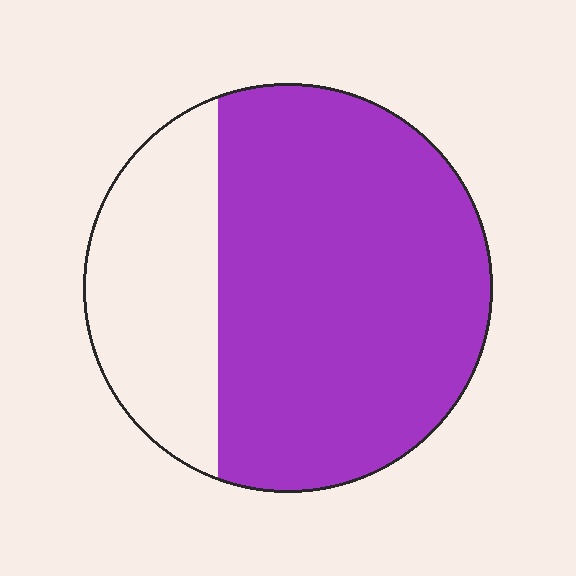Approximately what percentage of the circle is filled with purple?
Approximately 70%.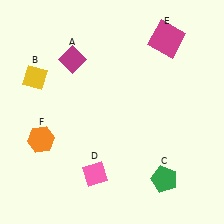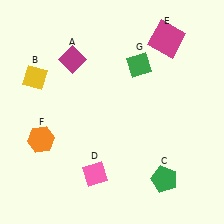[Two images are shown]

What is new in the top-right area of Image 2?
A green diamond (G) was added in the top-right area of Image 2.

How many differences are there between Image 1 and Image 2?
There is 1 difference between the two images.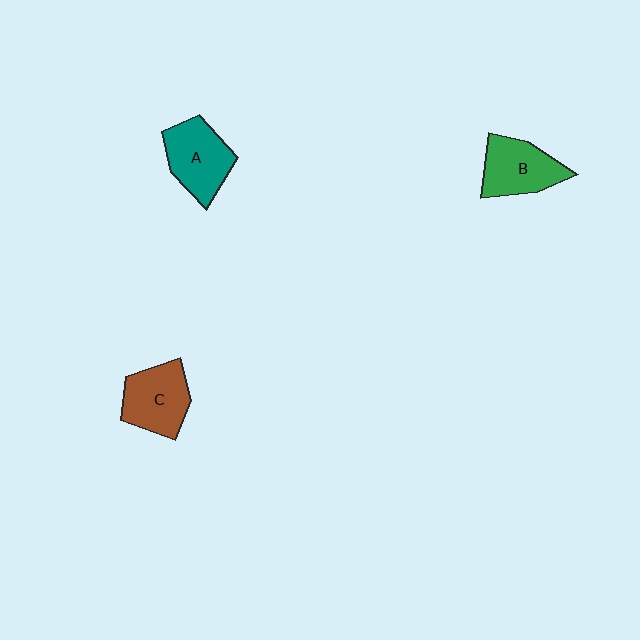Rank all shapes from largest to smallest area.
From largest to smallest: A (teal), C (brown), B (green).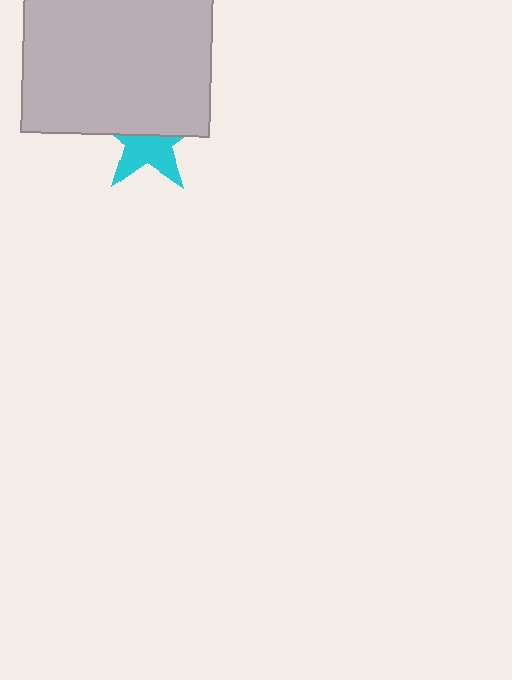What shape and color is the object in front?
The object in front is a light gray square.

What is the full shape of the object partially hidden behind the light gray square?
The partially hidden object is a cyan star.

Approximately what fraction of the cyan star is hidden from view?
Roughly 52% of the cyan star is hidden behind the light gray square.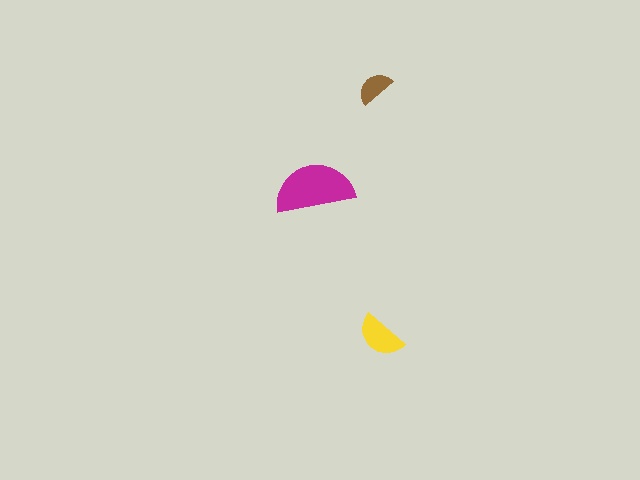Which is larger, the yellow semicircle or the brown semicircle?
The yellow one.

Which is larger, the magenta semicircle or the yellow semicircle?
The magenta one.